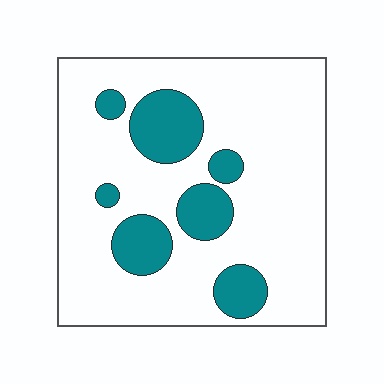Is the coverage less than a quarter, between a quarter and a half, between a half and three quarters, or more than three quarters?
Less than a quarter.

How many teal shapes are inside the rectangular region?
7.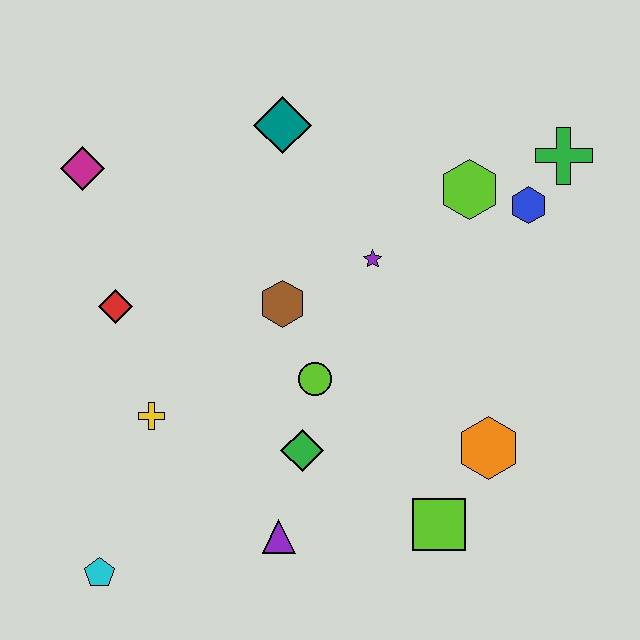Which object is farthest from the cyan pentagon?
The green cross is farthest from the cyan pentagon.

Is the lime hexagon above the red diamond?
Yes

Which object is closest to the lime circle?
The green diamond is closest to the lime circle.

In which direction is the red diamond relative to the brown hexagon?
The red diamond is to the left of the brown hexagon.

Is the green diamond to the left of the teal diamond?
No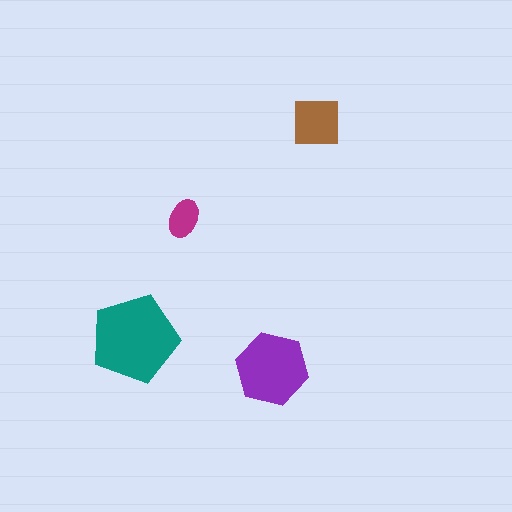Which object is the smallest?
The magenta ellipse.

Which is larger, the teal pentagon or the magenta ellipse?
The teal pentagon.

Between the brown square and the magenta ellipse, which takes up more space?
The brown square.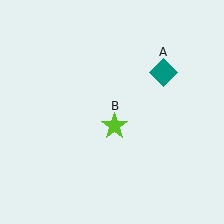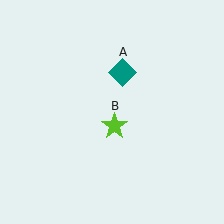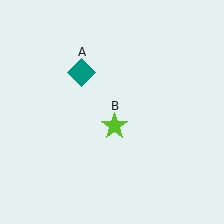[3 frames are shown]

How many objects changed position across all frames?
1 object changed position: teal diamond (object A).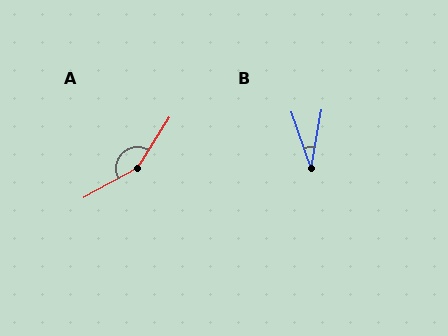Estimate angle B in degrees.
Approximately 29 degrees.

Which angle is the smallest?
B, at approximately 29 degrees.